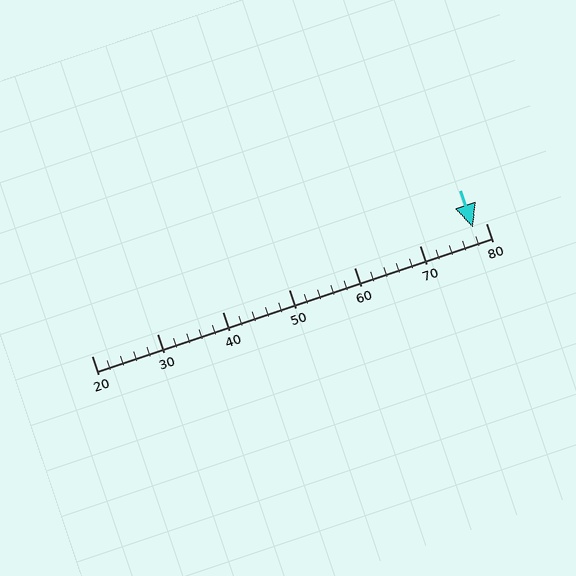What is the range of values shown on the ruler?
The ruler shows values from 20 to 80.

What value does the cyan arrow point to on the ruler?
The cyan arrow points to approximately 78.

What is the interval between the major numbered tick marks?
The major tick marks are spaced 10 units apart.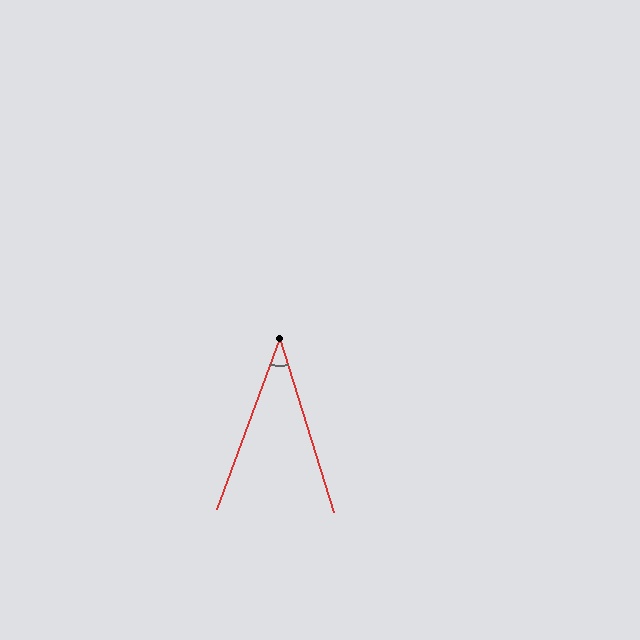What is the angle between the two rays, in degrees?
Approximately 37 degrees.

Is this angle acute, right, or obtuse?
It is acute.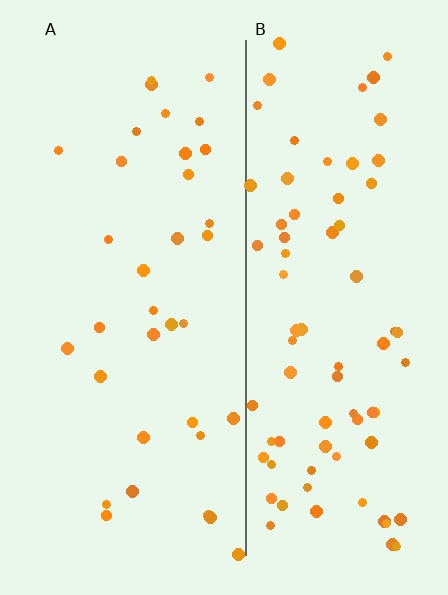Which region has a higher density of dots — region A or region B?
B (the right).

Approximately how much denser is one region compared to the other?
Approximately 2.3× — region B over region A.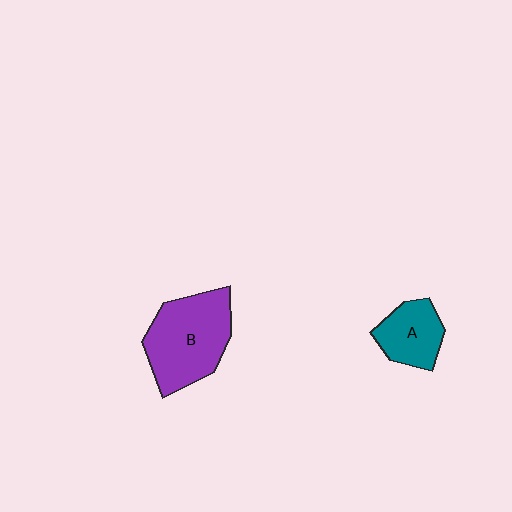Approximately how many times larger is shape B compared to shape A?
Approximately 1.9 times.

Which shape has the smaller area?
Shape A (teal).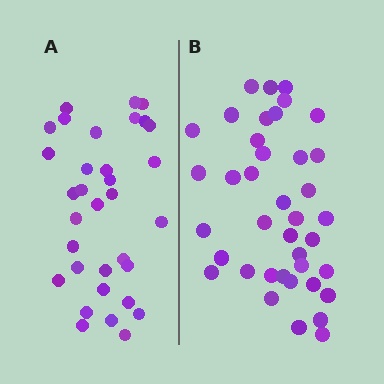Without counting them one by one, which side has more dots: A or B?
Region B (the right region) has more dots.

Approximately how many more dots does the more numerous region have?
Region B has about 6 more dots than region A.